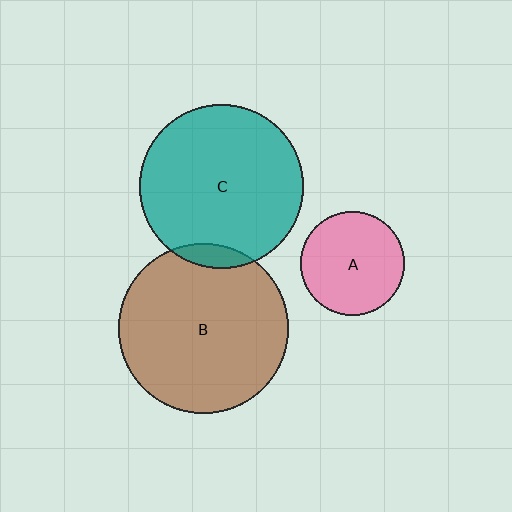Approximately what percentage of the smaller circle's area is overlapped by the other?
Approximately 5%.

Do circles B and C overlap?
Yes.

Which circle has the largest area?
Circle B (brown).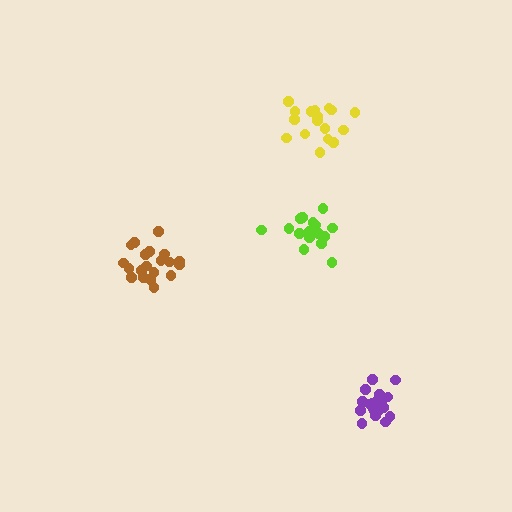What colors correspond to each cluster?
The clusters are colored: purple, yellow, brown, lime.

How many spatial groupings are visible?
There are 4 spatial groupings.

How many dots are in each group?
Group 1: 19 dots, Group 2: 17 dots, Group 3: 20 dots, Group 4: 16 dots (72 total).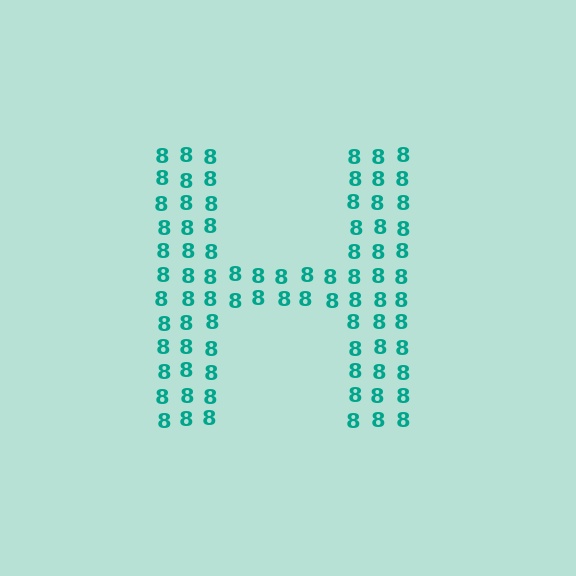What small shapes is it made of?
It is made of small digit 8's.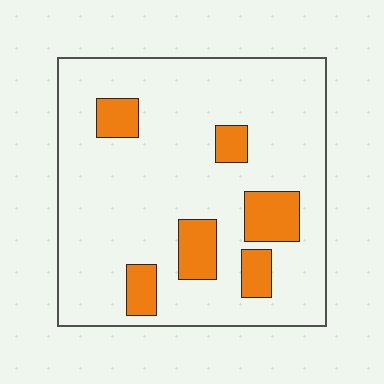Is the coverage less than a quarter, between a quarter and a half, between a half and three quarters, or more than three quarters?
Less than a quarter.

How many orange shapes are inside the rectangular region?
6.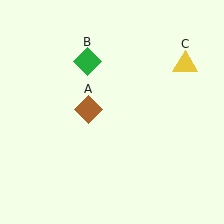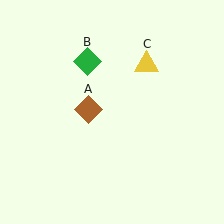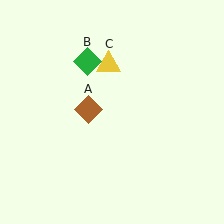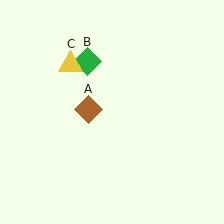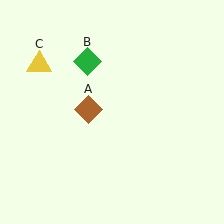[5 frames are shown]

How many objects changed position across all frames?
1 object changed position: yellow triangle (object C).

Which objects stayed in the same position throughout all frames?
Brown diamond (object A) and green diamond (object B) remained stationary.